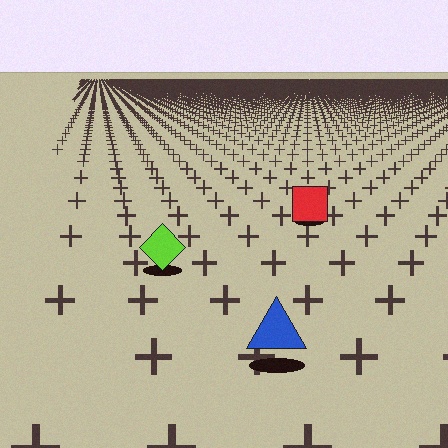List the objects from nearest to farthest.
From nearest to farthest: the blue triangle, the lime diamond, the red square.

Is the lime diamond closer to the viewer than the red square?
Yes. The lime diamond is closer — you can tell from the texture gradient: the ground texture is coarser near it.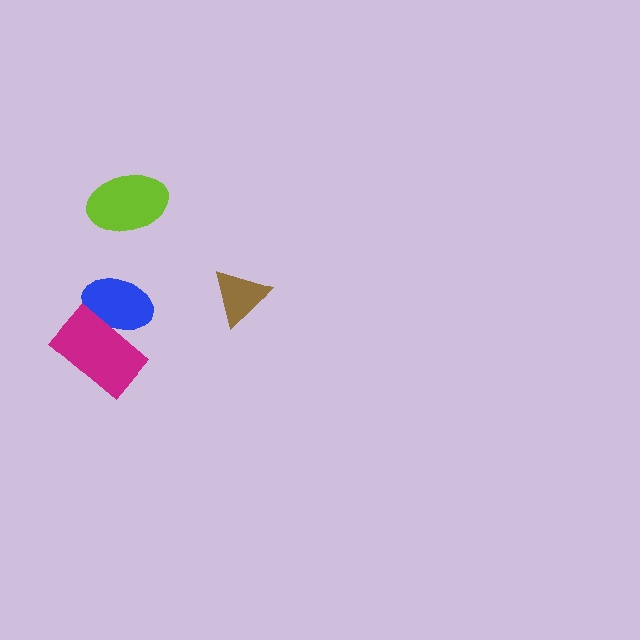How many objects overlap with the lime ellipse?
0 objects overlap with the lime ellipse.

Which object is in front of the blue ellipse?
The magenta rectangle is in front of the blue ellipse.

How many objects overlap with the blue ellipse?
1 object overlaps with the blue ellipse.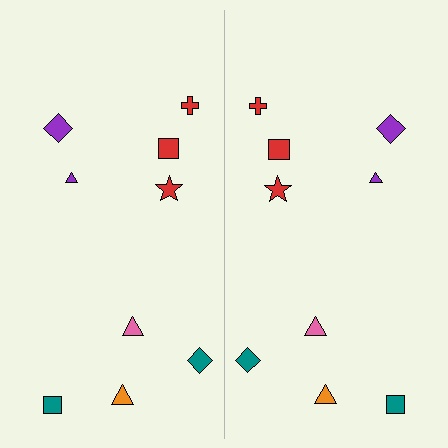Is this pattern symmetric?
Yes, this pattern has bilateral (reflection) symmetry.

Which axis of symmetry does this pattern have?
The pattern has a vertical axis of symmetry running through the center of the image.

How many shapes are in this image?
There are 18 shapes in this image.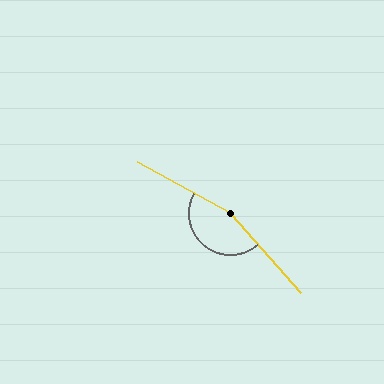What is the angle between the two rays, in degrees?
Approximately 160 degrees.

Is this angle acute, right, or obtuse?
It is obtuse.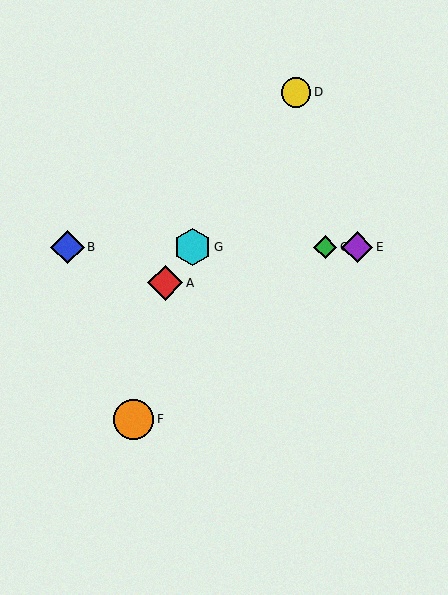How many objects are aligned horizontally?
4 objects (B, C, E, G) are aligned horizontally.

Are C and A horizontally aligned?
No, C is at y≈247 and A is at y≈283.